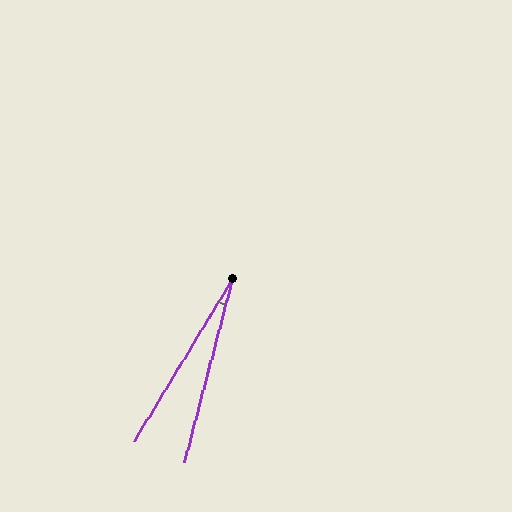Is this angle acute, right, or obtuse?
It is acute.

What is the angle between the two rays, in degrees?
Approximately 16 degrees.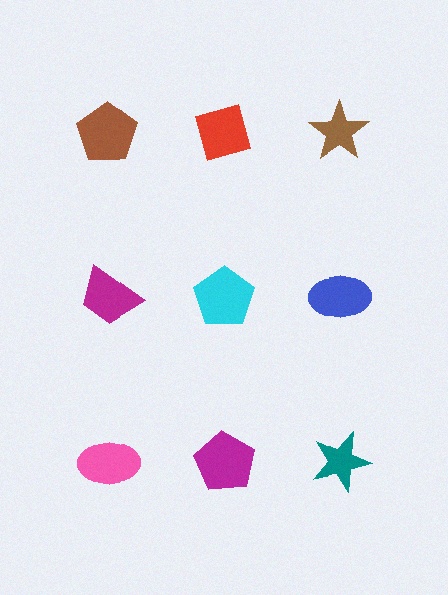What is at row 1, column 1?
A brown pentagon.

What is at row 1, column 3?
A brown star.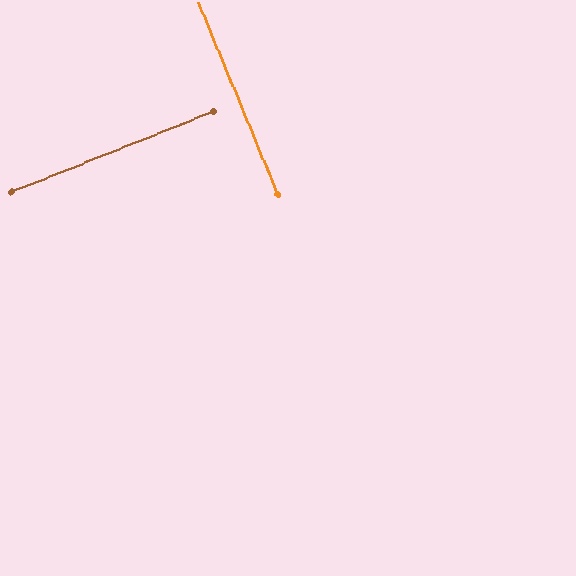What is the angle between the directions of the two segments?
Approximately 89 degrees.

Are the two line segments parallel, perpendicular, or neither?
Perpendicular — they meet at approximately 89°.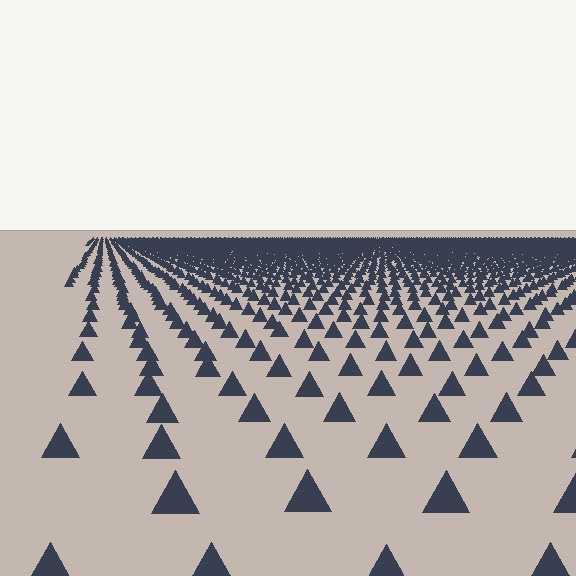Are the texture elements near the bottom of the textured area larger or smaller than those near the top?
Larger. Near the bottom, elements are closer to the viewer and appear at a bigger on-screen size.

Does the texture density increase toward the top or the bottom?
Density increases toward the top.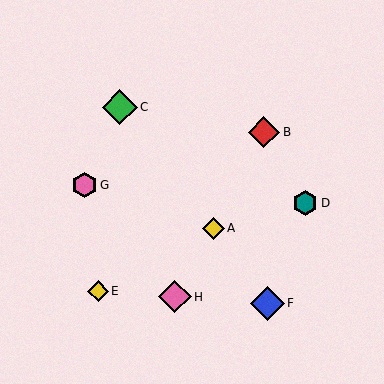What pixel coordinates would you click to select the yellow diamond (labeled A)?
Click at (214, 228) to select the yellow diamond A.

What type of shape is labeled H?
Shape H is a pink diamond.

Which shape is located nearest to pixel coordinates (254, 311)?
The blue diamond (labeled F) at (267, 303) is nearest to that location.